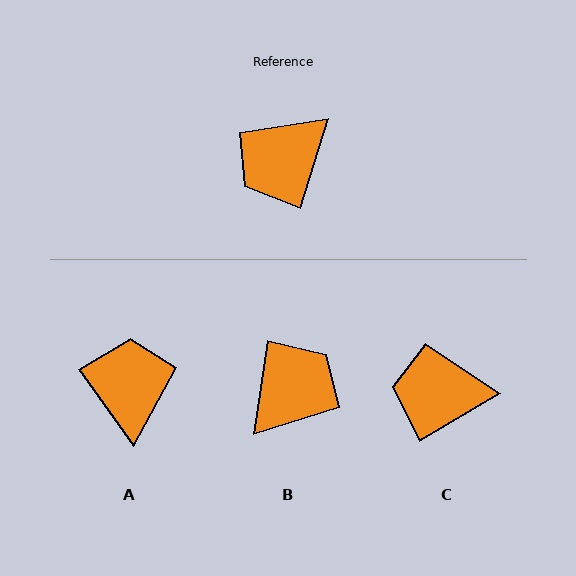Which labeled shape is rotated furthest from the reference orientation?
B, about 172 degrees away.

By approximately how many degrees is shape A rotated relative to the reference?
Approximately 127 degrees clockwise.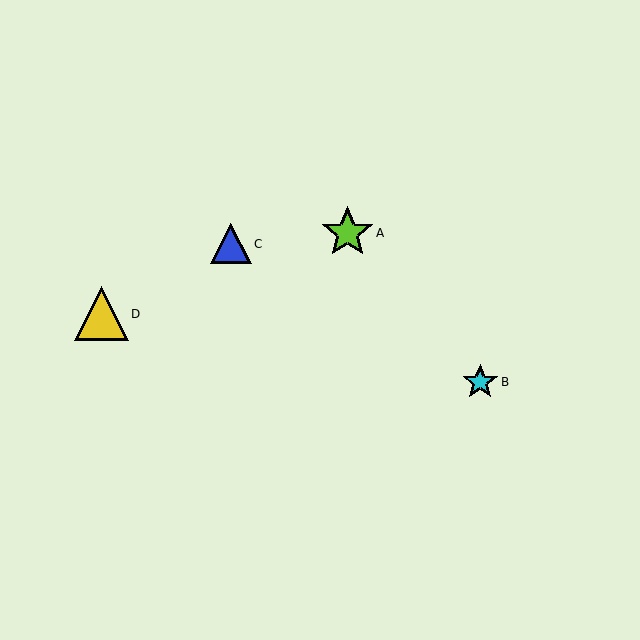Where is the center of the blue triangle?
The center of the blue triangle is at (231, 244).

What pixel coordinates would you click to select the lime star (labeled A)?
Click at (347, 233) to select the lime star A.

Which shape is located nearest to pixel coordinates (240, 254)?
The blue triangle (labeled C) at (231, 244) is nearest to that location.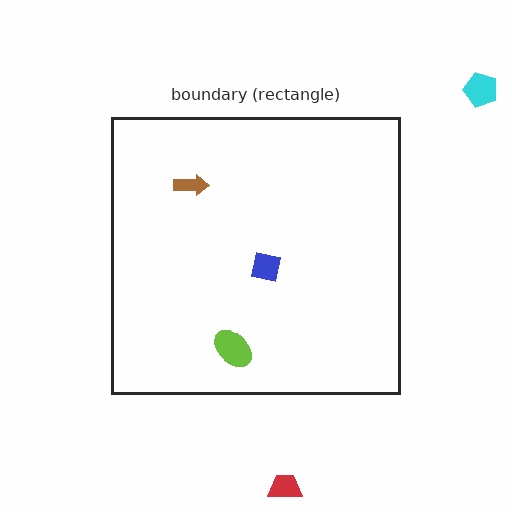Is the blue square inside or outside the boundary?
Inside.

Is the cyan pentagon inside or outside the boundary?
Outside.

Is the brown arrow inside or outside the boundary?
Inside.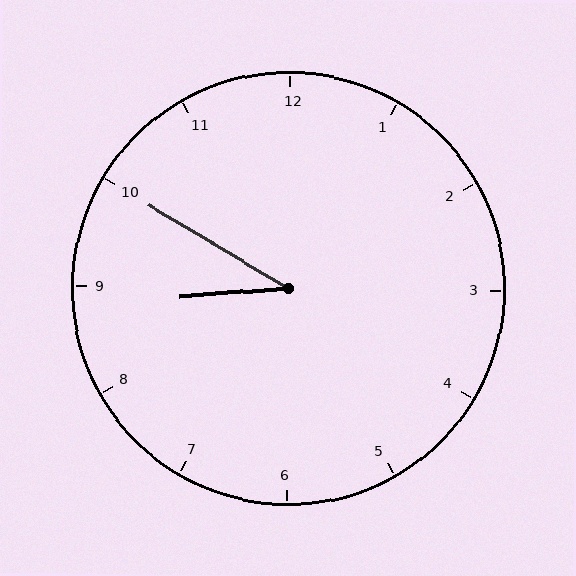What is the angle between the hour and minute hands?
Approximately 35 degrees.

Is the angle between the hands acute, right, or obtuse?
It is acute.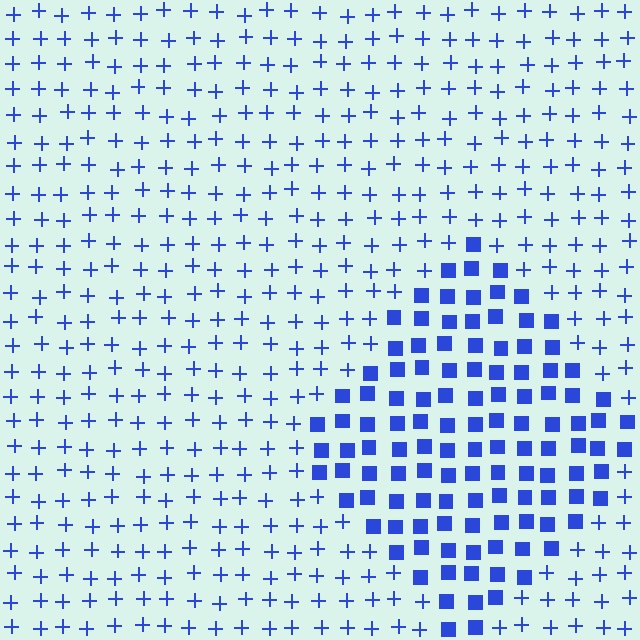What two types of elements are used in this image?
The image uses squares inside the diamond region and plus signs outside it.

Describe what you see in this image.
The image is filled with small blue elements arranged in a uniform grid. A diamond-shaped region contains squares, while the surrounding area contains plus signs. The boundary is defined purely by the change in element shape.